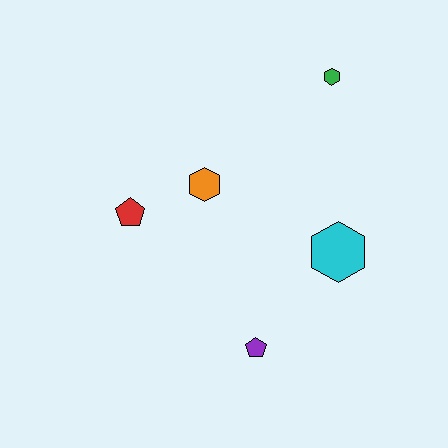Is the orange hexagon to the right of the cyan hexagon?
No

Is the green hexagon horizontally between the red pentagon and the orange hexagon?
No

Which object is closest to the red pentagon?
The orange hexagon is closest to the red pentagon.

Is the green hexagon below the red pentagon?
No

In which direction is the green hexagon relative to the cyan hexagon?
The green hexagon is above the cyan hexagon.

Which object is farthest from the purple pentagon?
The green hexagon is farthest from the purple pentagon.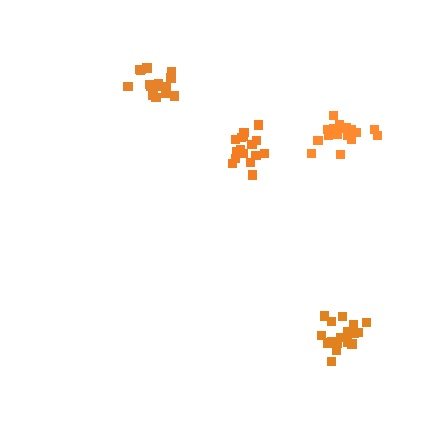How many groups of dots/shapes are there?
There are 4 groups.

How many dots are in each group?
Group 1: 17 dots, Group 2: 18 dots, Group 3: 20 dots, Group 4: 18 dots (73 total).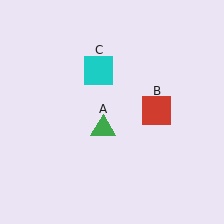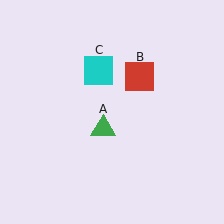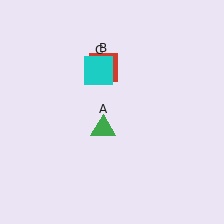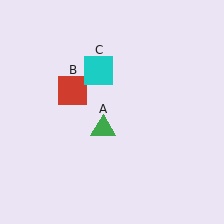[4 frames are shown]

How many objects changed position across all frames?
1 object changed position: red square (object B).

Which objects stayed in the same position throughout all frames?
Green triangle (object A) and cyan square (object C) remained stationary.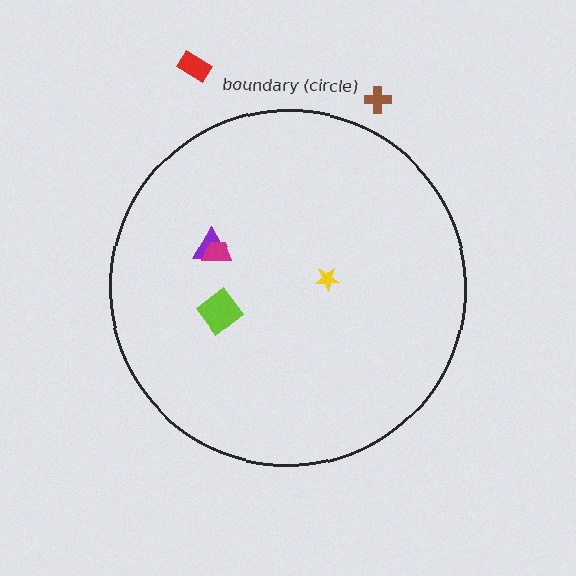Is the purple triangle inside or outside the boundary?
Inside.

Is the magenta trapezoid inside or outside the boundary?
Inside.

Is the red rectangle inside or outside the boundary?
Outside.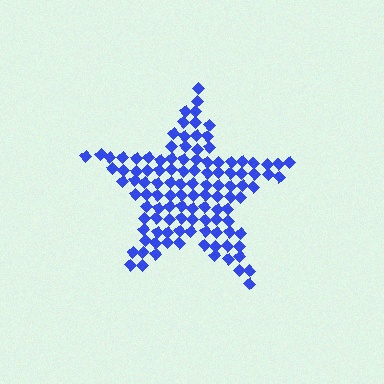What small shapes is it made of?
It is made of small diamonds.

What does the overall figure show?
The overall figure shows a star.